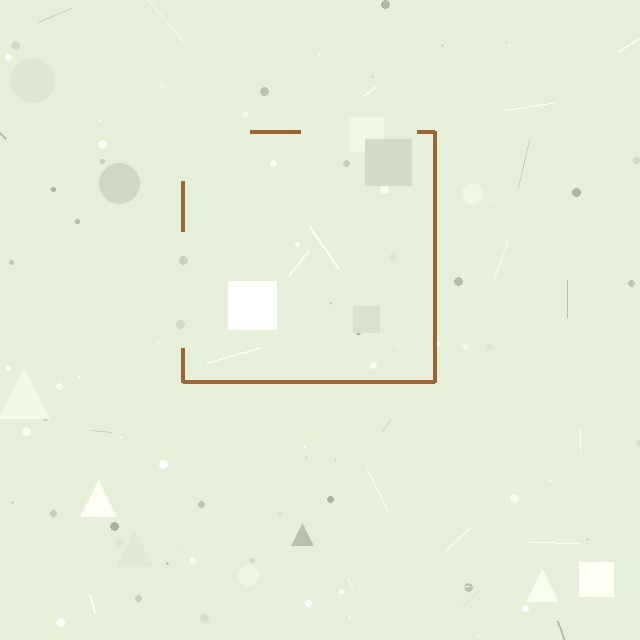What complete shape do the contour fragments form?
The contour fragments form a square.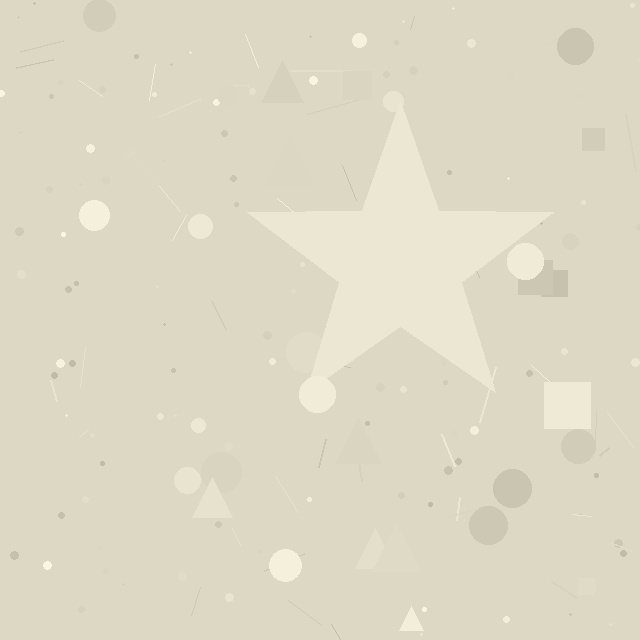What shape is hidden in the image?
A star is hidden in the image.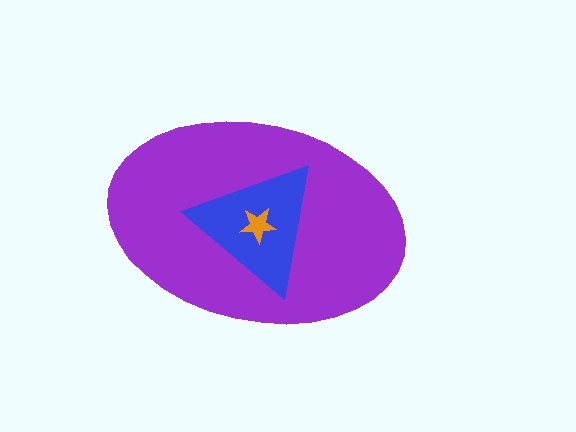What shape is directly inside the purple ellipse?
The blue triangle.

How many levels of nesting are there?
3.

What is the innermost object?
The orange star.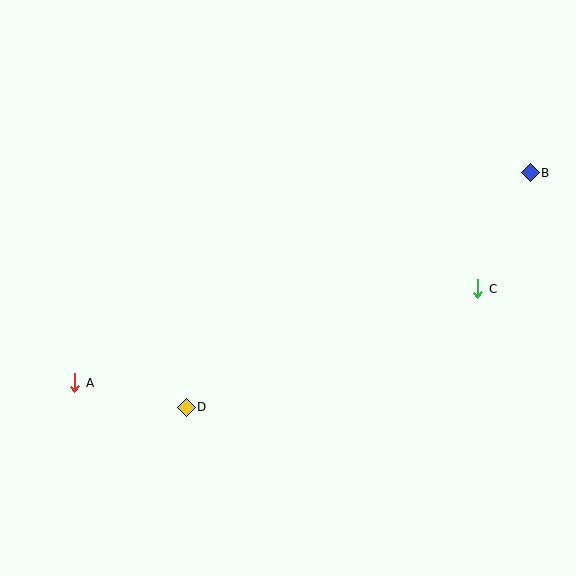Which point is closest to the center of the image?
Point D at (186, 407) is closest to the center.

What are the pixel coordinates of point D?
Point D is at (186, 407).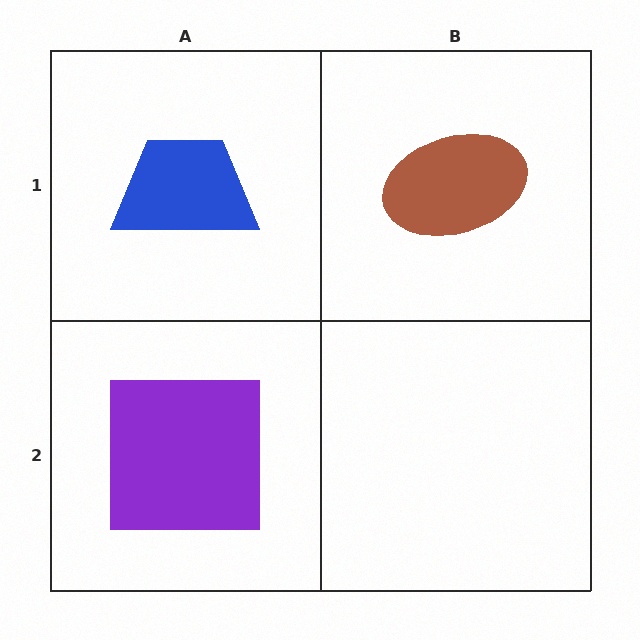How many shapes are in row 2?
1 shape.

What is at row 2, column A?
A purple square.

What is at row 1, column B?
A brown ellipse.